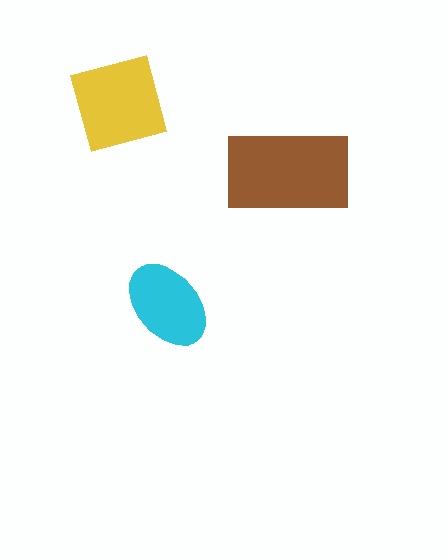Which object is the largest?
The brown rectangle.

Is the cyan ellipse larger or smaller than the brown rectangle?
Smaller.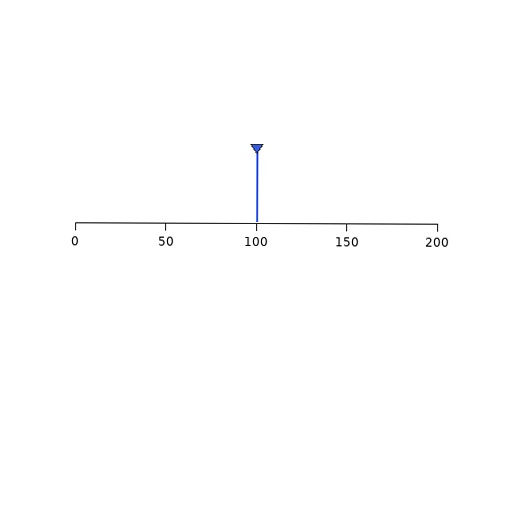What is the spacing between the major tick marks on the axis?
The major ticks are spaced 50 apart.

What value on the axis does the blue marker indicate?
The marker indicates approximately 100.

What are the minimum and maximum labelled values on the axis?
The axis runs from 0 to 200.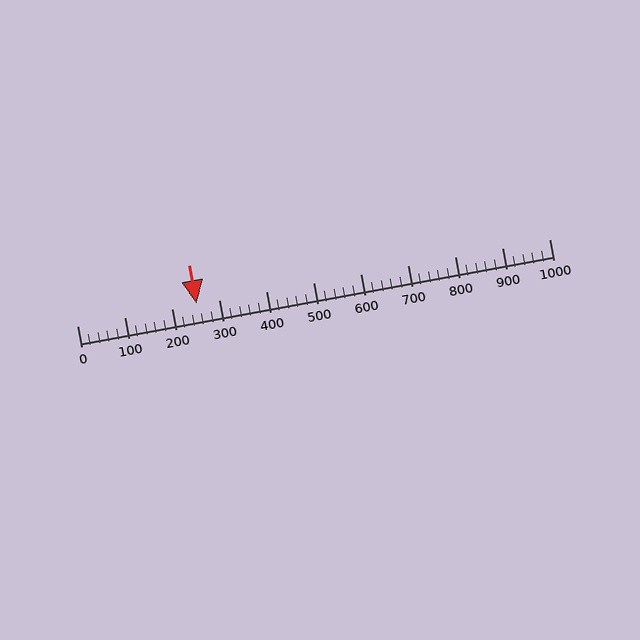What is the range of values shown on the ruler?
The ruler shows values from 0 to 1000.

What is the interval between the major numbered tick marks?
The major tick marks are spaced 100 units apart.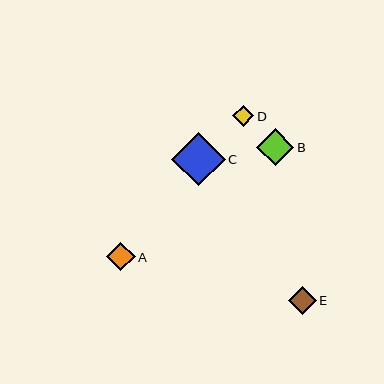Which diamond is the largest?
Diamond C is the largest with a size of approximately 54 pixels.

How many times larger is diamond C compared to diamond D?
Diamond C is approximately 2.5 times the size of diamond D.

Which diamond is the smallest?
Diamond D is the smallest with a size of approximately 21 pixels.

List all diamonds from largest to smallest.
From largest to smallest: C, B, A, E, D.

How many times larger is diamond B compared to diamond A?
Diamond B is approximately 1.3 times the size of diamond A.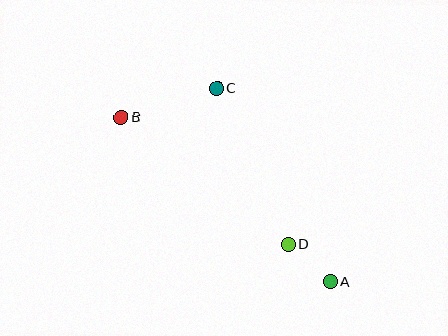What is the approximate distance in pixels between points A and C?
The distance between A and C is approximately 224 pixels.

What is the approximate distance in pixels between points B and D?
The distance between B and D is approximately 210 pixels.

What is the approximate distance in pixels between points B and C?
The distance between B and C is approximately 100 pixels.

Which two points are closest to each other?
Points A and D are closest to each other.